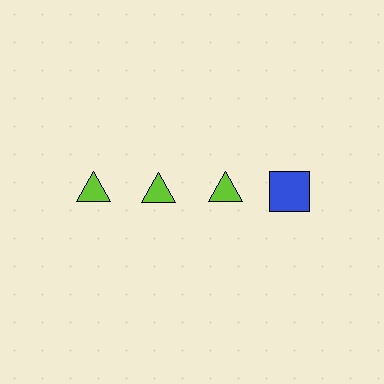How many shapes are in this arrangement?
There are 4 shapes arranged in a grid pattern.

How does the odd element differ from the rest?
It differs in both color (blue instead of lime) and shape (square instead of triangle).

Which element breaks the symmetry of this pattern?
The blue square in the top row, second from right column breaks the symmetry. All other shapes are lime triangles.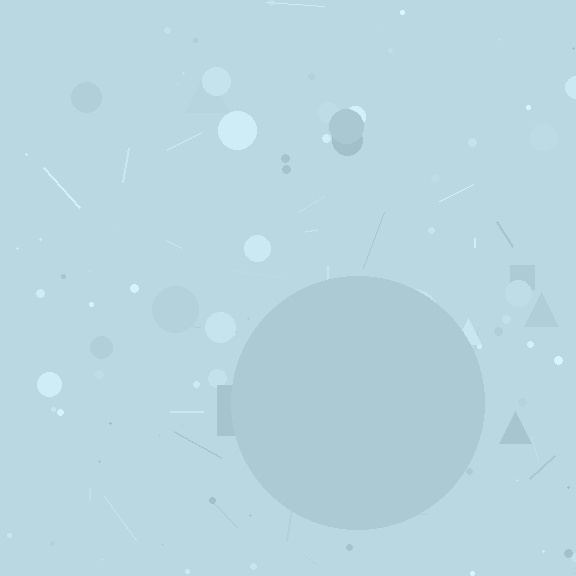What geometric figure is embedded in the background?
A circle is embedded in the background.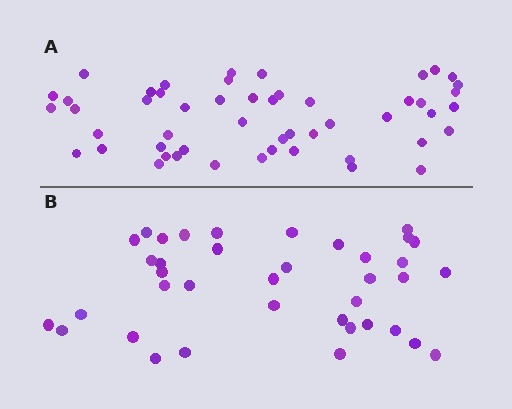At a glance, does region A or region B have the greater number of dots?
Region A (the top region) has more dots.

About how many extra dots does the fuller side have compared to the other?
Region A has approximately 15 more dots than region B.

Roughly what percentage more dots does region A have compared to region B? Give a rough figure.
About 35% more.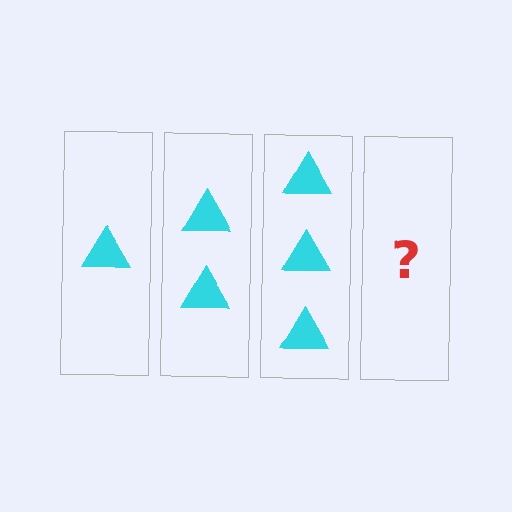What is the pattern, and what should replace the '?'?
The pattern is that each step adds one more triangle. The '?' should be 4 triangles.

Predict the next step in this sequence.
The next step is 4 triangles.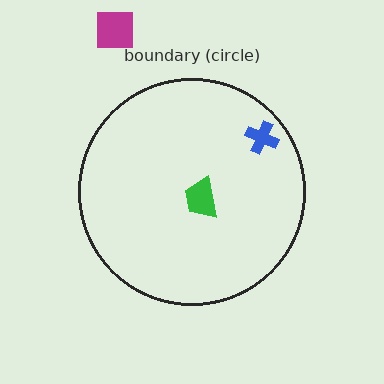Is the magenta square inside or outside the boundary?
Outside.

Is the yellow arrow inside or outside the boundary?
Inside.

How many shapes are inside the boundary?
3 inside, 1 outside.